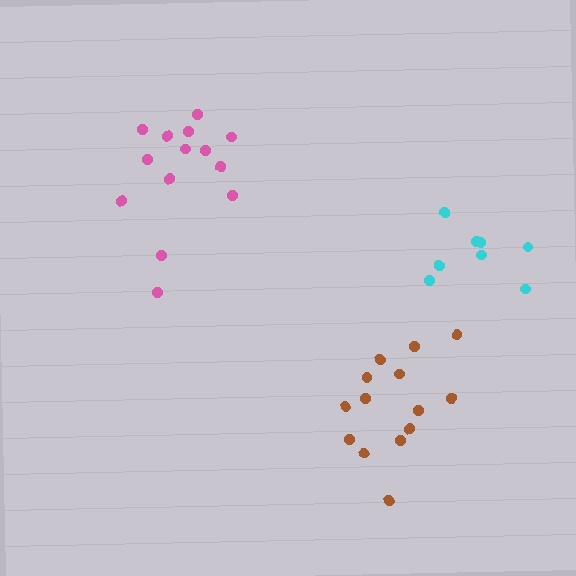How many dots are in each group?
Group 1: 14 dots, Group 2: 14 dots, Group 3: 8 dots (36 total).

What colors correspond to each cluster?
The clusters are colored: brown, pink, cyan.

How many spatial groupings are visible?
There are 3 spatial groupings.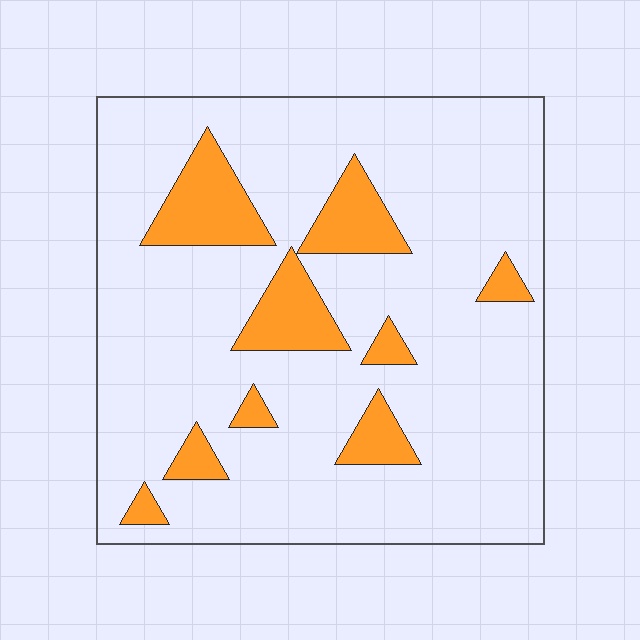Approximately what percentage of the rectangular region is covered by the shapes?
Approximately 15%.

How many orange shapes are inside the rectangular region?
9.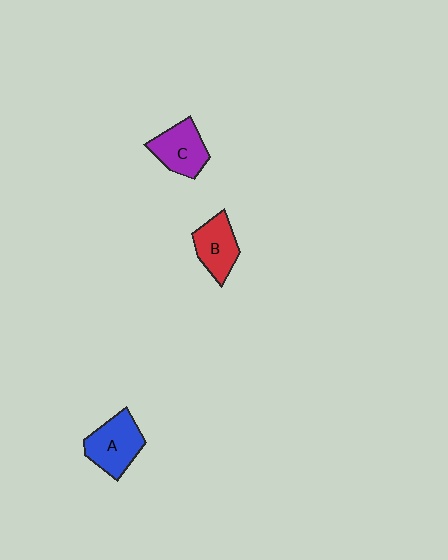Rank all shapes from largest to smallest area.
From largest to smallest: A (blue), C (purple), B (red).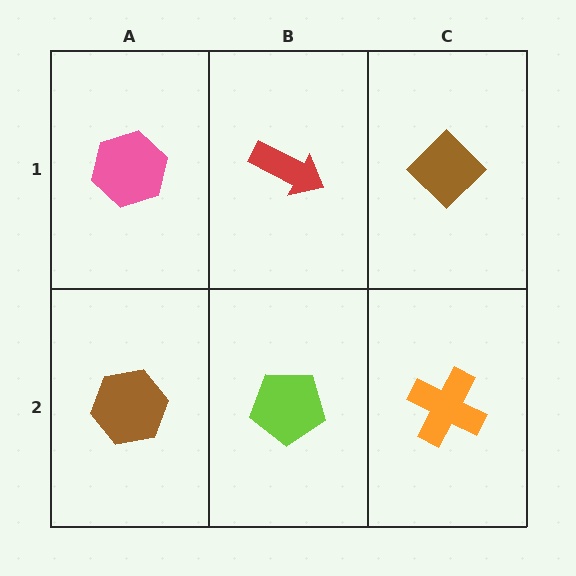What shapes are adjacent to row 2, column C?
A brown diamond (row 1, column C), a lime pentagon (row 2, column B).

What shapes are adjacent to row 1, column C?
An orange cross (row 2, column C), a red arrow (row 1, column B).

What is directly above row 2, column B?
A red arrow.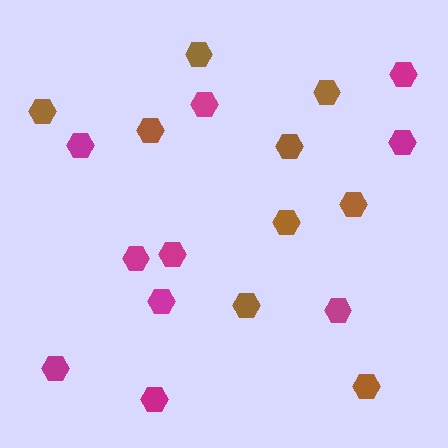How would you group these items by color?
There are 2 groups: one group of brown hexagons (9) and one group of magenta hexagons (10).